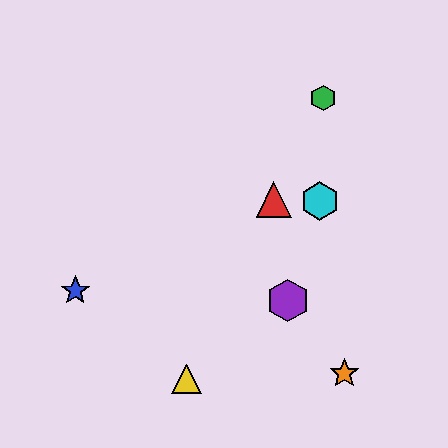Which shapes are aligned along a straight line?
The red triangle, the green hexagon, the yellow triangle are aligned along a straight line.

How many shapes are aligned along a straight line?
3 shapes (the red triangle, the green hexagon, the yellow triangle) are aligned along a straight line.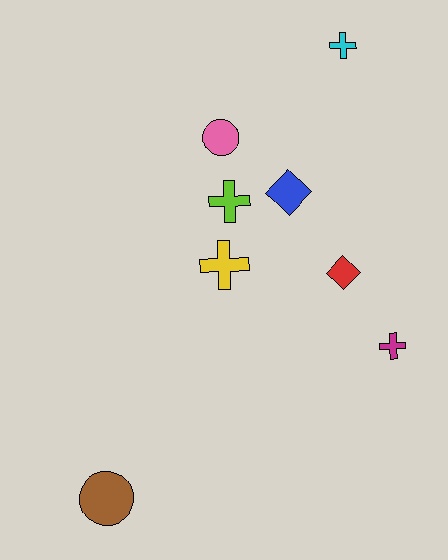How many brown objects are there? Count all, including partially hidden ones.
There is 1 brown object.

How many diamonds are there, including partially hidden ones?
There are 2 diamonds.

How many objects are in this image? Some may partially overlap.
There are 8 objects.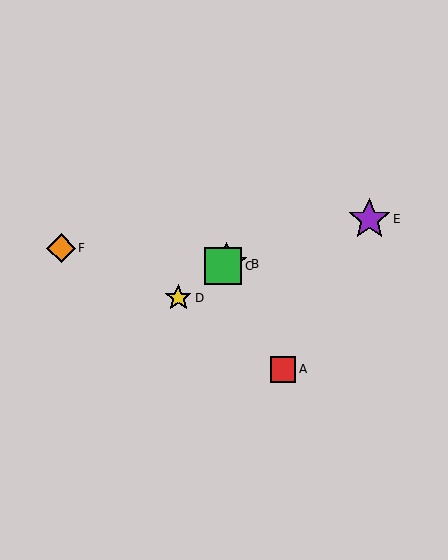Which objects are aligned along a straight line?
Objects B, C, D are aligned along a straight line.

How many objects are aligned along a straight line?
3 objects (B, C, D) are aligned along a straight line.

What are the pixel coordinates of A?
Object A is at (283, 369).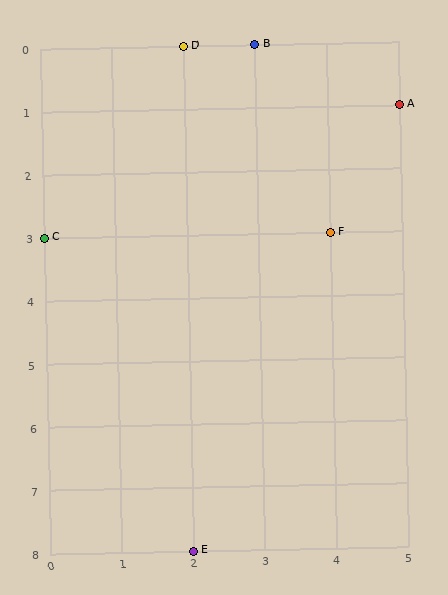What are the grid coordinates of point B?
Point B is at grid coordinates (3, 0).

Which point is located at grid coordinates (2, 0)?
Point D is at (2, 0).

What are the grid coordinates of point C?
Point C is at grid coordinates (0, 3).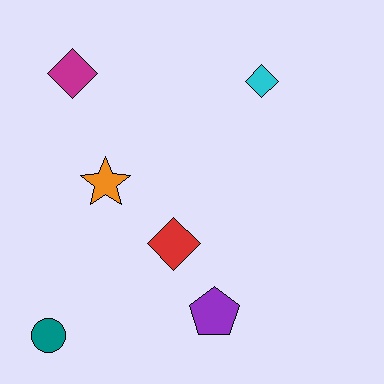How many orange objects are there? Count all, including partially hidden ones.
There is 1 orange object.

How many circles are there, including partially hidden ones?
There is 1 circle.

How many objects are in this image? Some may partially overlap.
There are 6 objects.